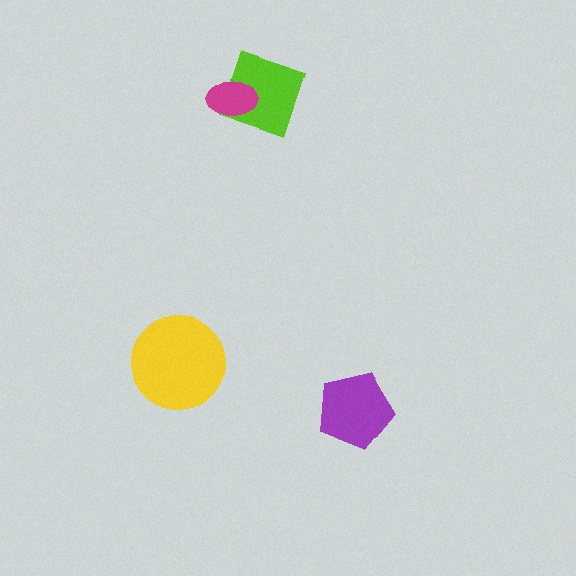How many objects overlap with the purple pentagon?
0 objects overlap with the purple pentagon.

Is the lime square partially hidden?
Yes, it is partially covered by another shape.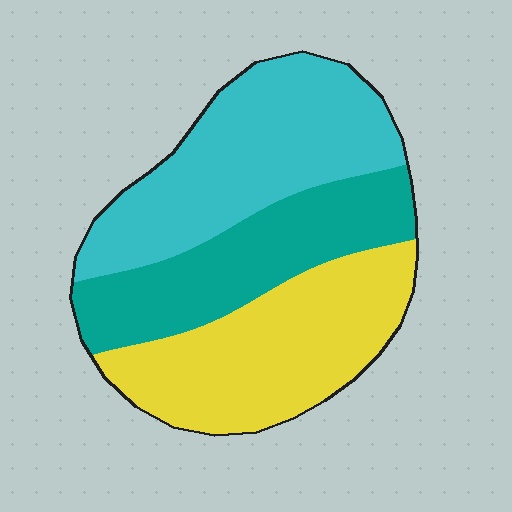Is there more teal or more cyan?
Cyan.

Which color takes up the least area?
Teal, at roughly 30%.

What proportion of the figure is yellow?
Yellow takes up between a quarter and a half of the figure.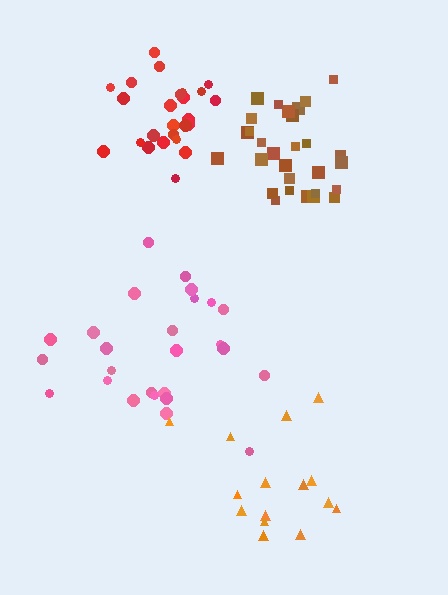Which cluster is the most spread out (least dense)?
Orange.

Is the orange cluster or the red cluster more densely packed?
Red.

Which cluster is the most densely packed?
Red.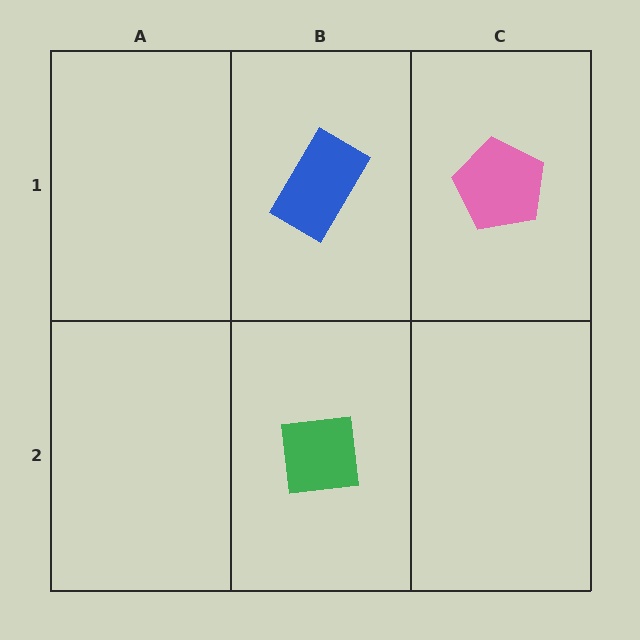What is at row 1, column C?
A pink pentagon.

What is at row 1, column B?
A blue rectangle.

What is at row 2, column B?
A green square.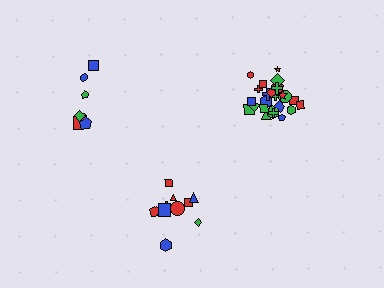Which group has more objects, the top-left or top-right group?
The top-right group.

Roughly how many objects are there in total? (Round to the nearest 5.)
Roughly 40 objects in total.